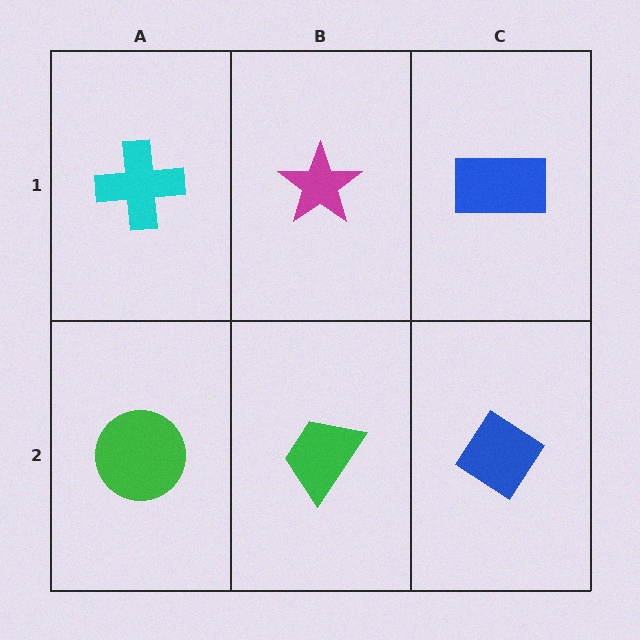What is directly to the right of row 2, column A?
A green trapezoid.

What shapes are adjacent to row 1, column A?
A green circle (row 2, column A), a magenta star (row 1, column B).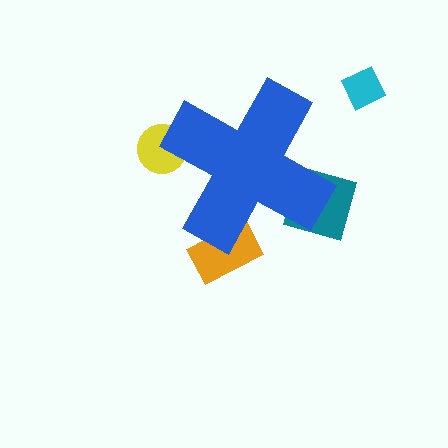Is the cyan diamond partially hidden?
No, the cyan diamond is fully visible.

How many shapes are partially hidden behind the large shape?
3 shapes are partially hidden.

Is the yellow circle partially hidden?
Yes, the yellow circle is partially hidden behind the blue cross.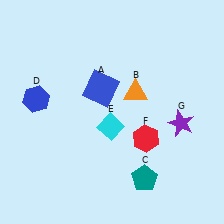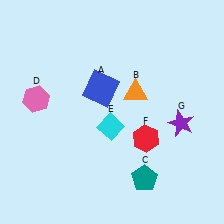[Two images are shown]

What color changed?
The hexagon (D) changed from blue in Image 1 to pink in Image 2.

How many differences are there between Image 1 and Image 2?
There is 1 difference between the two images.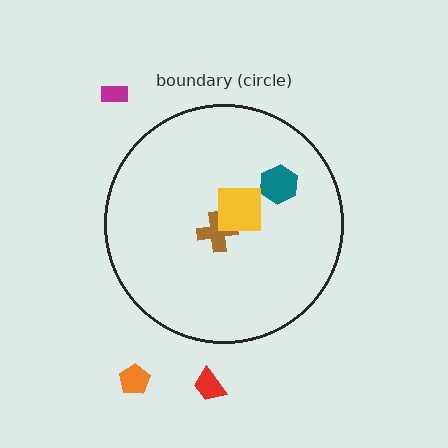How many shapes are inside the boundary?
3 inside, 3 outside.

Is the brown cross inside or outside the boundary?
Inside.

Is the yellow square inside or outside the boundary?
Inside.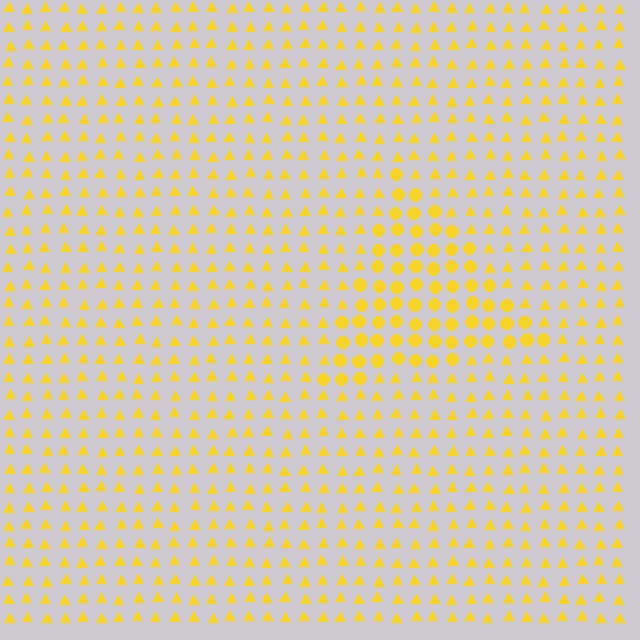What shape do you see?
I see a triangle.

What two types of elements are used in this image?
The image uses circles inside the triangle region and triangles outside it.